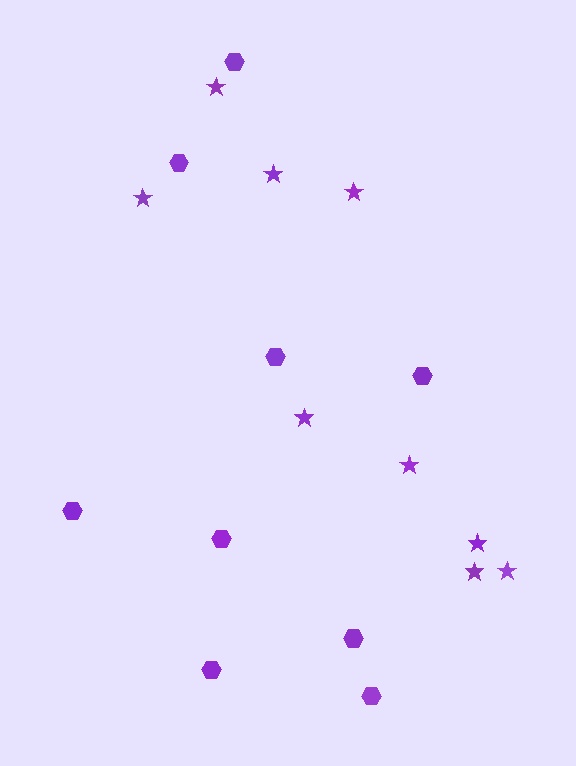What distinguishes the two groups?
There are 2 groups: one group of stars (9) and one group of hexagons (9).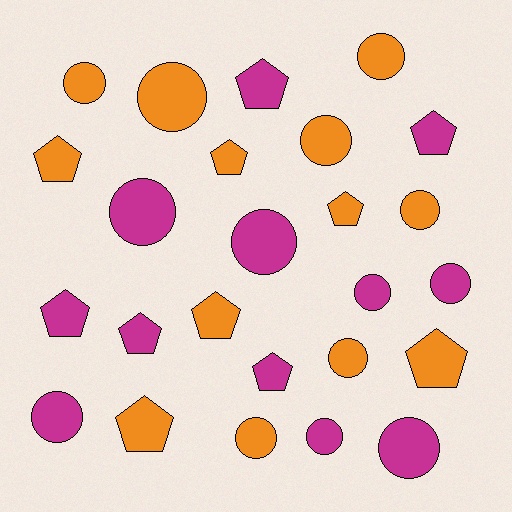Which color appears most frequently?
Orange, with 13 objects.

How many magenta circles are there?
There are 7 magenta circles.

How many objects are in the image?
There are 25 objects.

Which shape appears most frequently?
Circle, with 14 objects.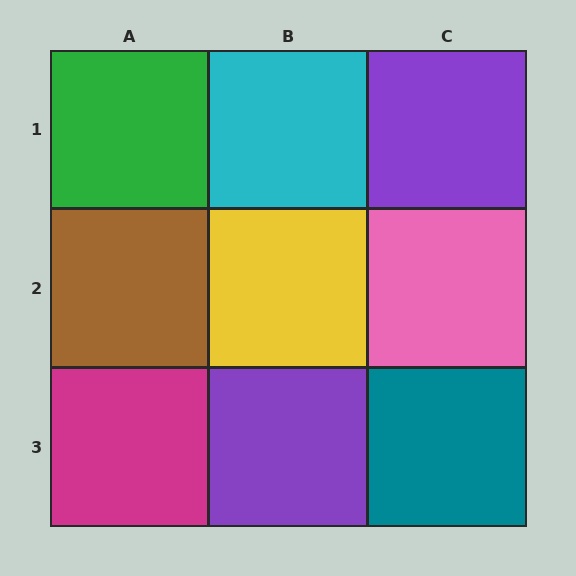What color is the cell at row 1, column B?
Cyan.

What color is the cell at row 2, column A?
Brown.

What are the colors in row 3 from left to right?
Magenta, purple, teal.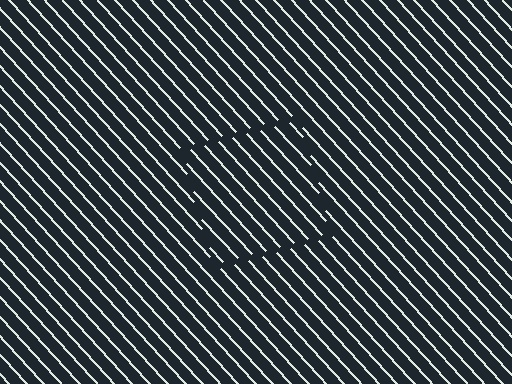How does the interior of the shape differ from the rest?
The interior of the shape contains the same grating, shifted by half a period — the contour is defined by the phase discontinuity where line-ends from the inner and outer gratings abut.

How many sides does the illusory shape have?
4 sides — the line-ends trace a square.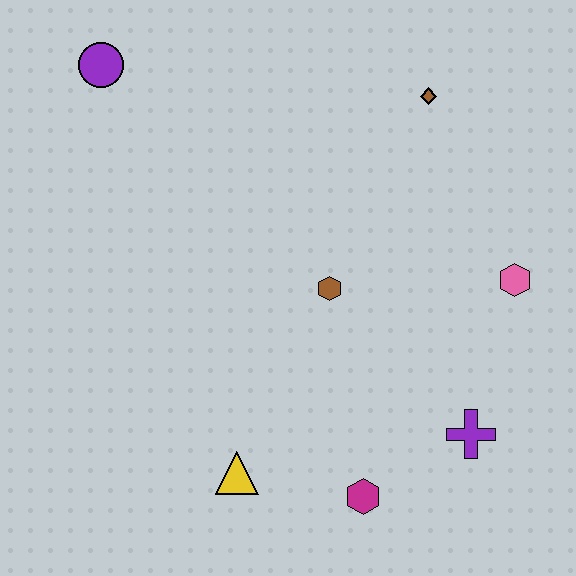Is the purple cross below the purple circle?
Yes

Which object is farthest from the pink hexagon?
The purple circle is farthest from the pink hexagon.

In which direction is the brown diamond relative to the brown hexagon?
The brown diamond is above the brown hexagon.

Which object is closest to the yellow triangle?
The magenta hexagon is closest to the yellow triangle.